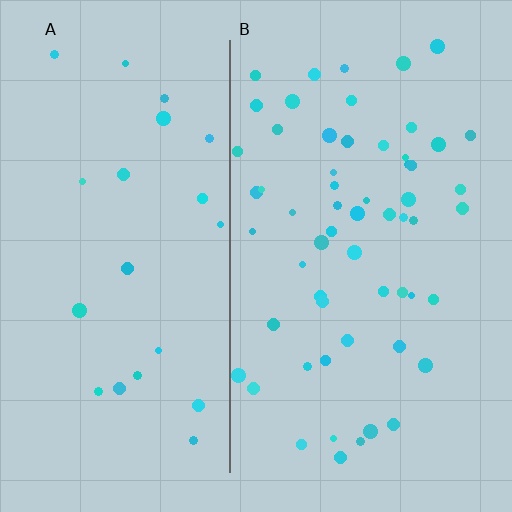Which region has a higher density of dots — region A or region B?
B (the right).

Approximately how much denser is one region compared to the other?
Approximately 2.6× — region B over region A.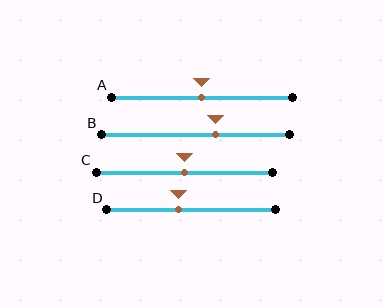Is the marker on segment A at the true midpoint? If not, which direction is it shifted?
Yes, the marker on segment A is at the true midpoint.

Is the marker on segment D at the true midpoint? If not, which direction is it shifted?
No, the marker on segment D is shifted to the left by about 8% of the segment length.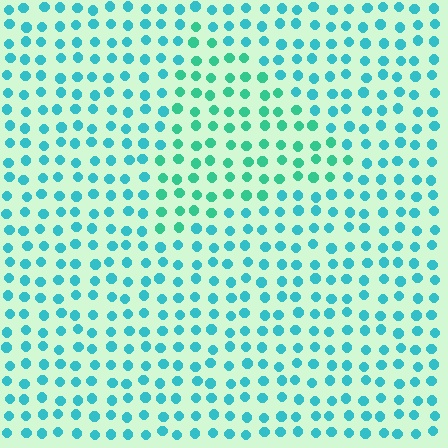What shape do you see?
I see a triangle.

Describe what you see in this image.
The image is filled with small cyan elements in a uniform arrangement. A triangle-shaped region is visible where the elements are tinted to a slightly different hue, forming a subtle color boundary.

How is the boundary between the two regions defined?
The boundary is defined purely by a slight shift in hue (about 27 degrees). Spacing, size, and orientation are identical on both sides.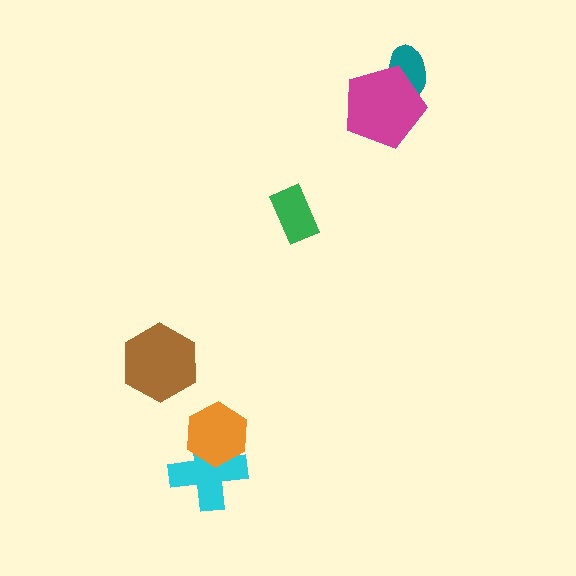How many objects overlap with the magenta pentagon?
1 object overlaps with the magenta pentagon.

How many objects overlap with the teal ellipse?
1 object overlaps with the teal ellipse.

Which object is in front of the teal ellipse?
The magenta pentagon is in front of the teal ellipse.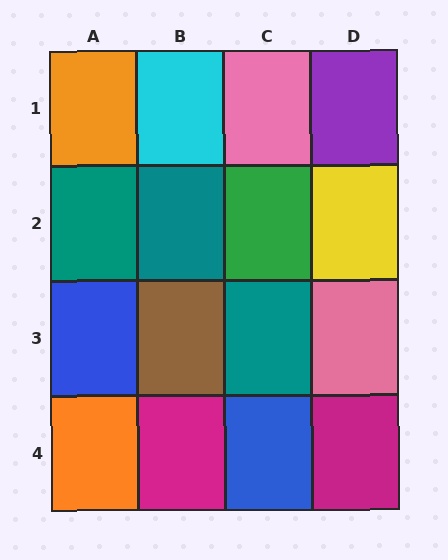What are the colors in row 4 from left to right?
Orange, magenta, blue, magenta.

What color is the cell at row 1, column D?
Purple.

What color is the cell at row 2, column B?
Teal.